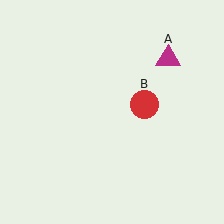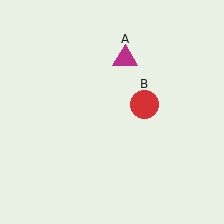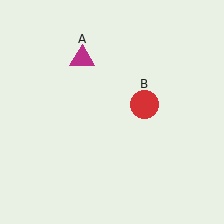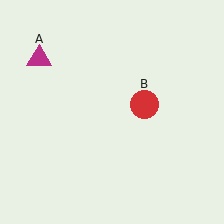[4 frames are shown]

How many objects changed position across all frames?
1 object changed position: magenta triangle (object A).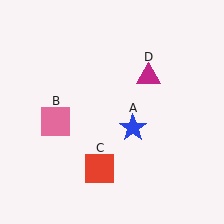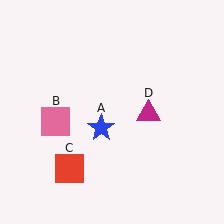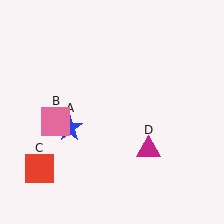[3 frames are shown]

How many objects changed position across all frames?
3 objects changed position: blue star (object A), red square (object C), magenta triangle (object D).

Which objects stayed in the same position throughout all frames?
Pink square (object B) remained stationary.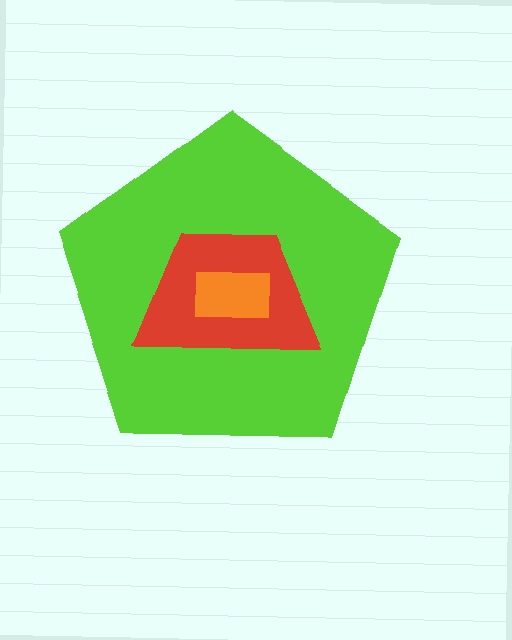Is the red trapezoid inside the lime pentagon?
Yes.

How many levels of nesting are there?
3.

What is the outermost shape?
The lime pentagon.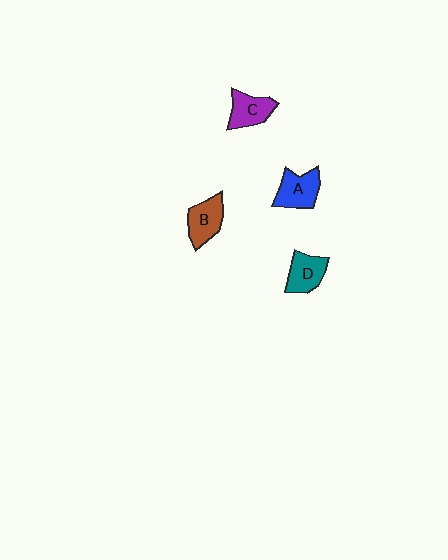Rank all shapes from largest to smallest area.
From largest to smallest: A (blue), B (brown), D (teal), C (purple).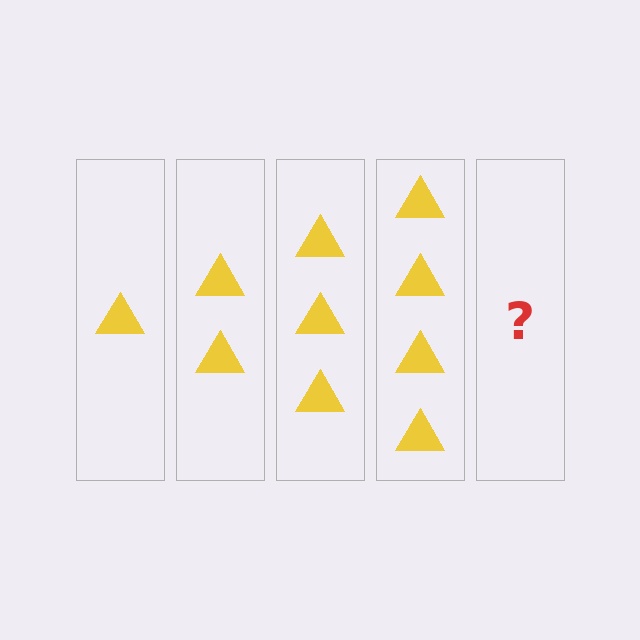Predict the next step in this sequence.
The next step is 5 triangles.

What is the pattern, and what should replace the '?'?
The pattern is that each step adds one more triangle. The '?' should be 5 triangles.